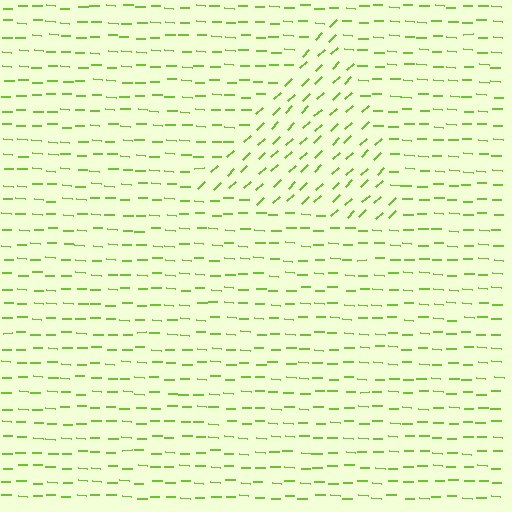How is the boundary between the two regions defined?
The boundary is defined purely by a change in line orientation (approximately 45 degrees difference). All lines are the same color and thickness.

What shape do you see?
I see a triangle.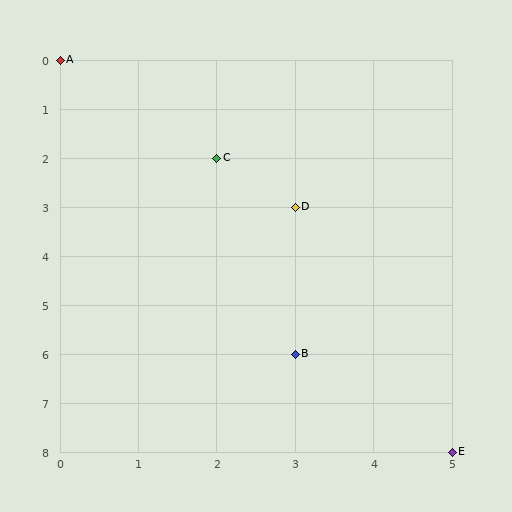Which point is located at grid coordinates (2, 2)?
Point C is at (2, 2).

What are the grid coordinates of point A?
Point A is at grid coordinates (0, 0).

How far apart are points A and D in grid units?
Points A and D are 3 columns and 3 rows apart (about 4.2 grid units diagonally).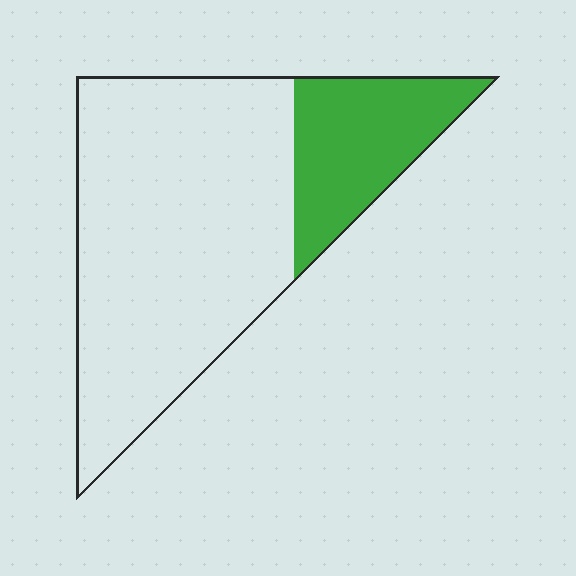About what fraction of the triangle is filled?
About one quarter (1/4).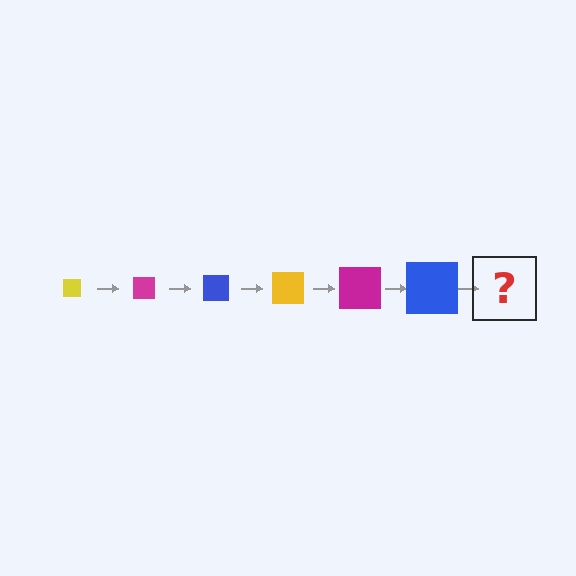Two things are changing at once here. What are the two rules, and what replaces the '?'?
The two rules are that the square grows larger each step and the color cycles through yellow, magenta, and blue. The '?' should be a yellow square, larger than the previous one.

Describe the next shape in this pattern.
It should be a yellow square, larger than the previous one.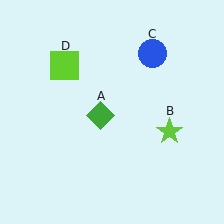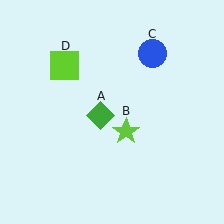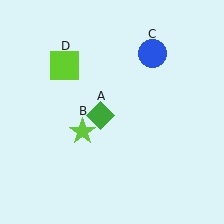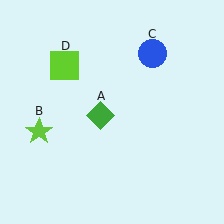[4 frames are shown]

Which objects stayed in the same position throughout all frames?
Green diamond (object A) and blue circle (object C) and lime square (object D) remained stationary.